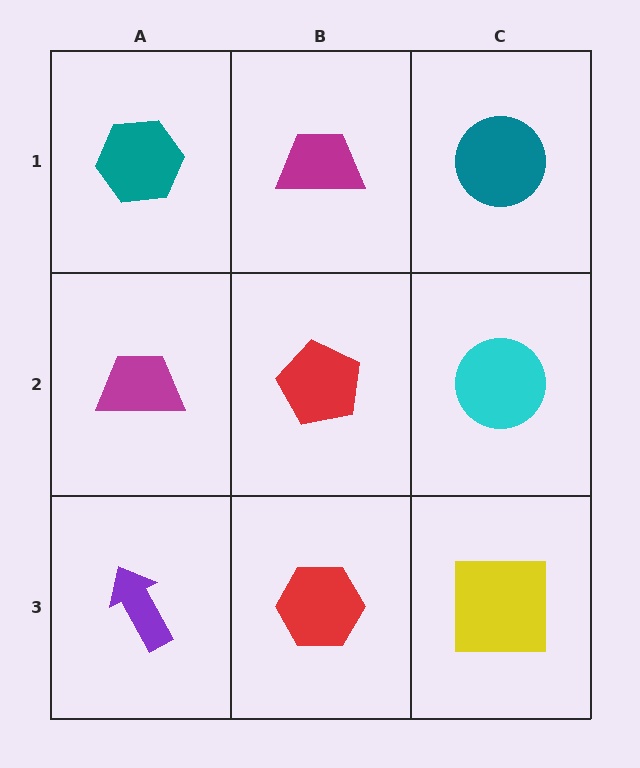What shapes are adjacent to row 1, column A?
A magenta trapezoid (row 2, column A), a magenta trapezoid (row 1, column B).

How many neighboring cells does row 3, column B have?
3.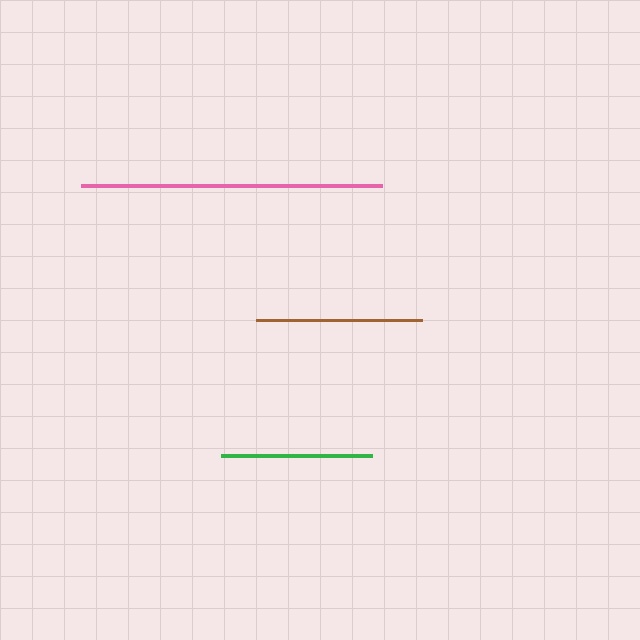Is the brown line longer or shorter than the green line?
The brown line is longer than the green line.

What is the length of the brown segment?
The brown segment is approximately 166 pixels long.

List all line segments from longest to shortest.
From longest to shortest: pink, brown, green.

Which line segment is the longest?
The pink line is the longest at approximately 301 pixels.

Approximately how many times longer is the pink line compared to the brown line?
The pink line is approximately 1.8 times the length of the brown line.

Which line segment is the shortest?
The green line is the shortest at approximately 151 pixels.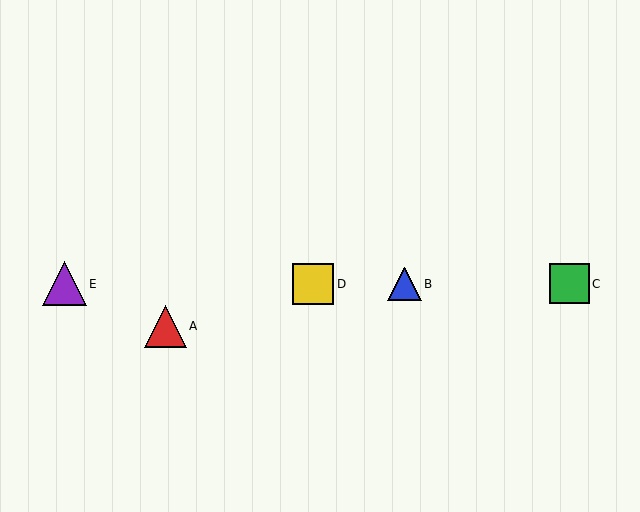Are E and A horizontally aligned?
No, E is at y≈284 and A is at y≈326.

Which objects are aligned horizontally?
Objects B, C, D, E are aligned horizontally.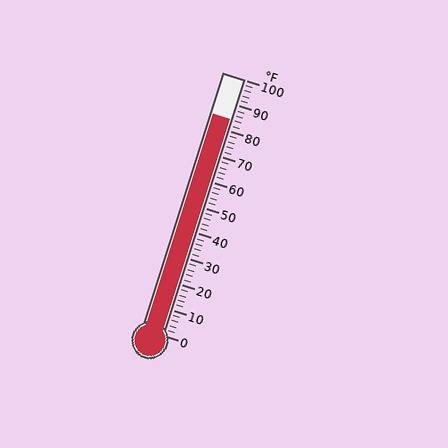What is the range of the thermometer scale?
The thermometer scale ranges from 0°F to 100°F.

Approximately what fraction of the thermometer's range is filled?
The thermometer is filled to approximately 85% of its range.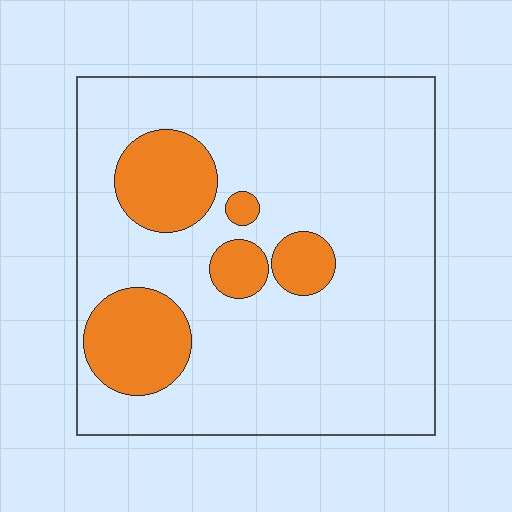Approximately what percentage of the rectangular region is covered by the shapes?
Approximately 20%.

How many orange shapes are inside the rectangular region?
5.